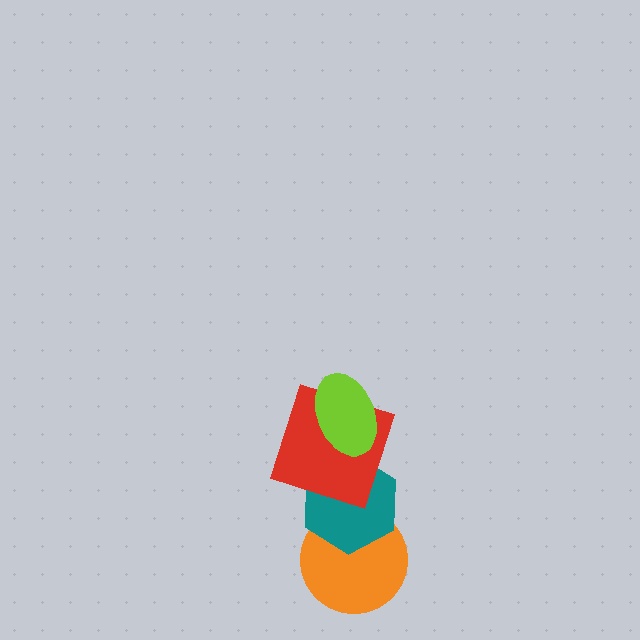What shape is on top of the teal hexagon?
The red square is on top of the teal hexagon.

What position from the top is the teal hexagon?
The teal hexagon is 3rd from the top.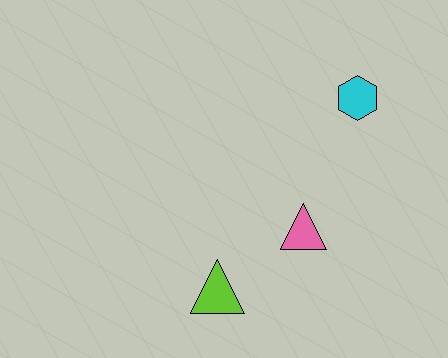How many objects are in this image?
There are 3 objects.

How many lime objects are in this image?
There is 1 lime object.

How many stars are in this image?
There are no stars.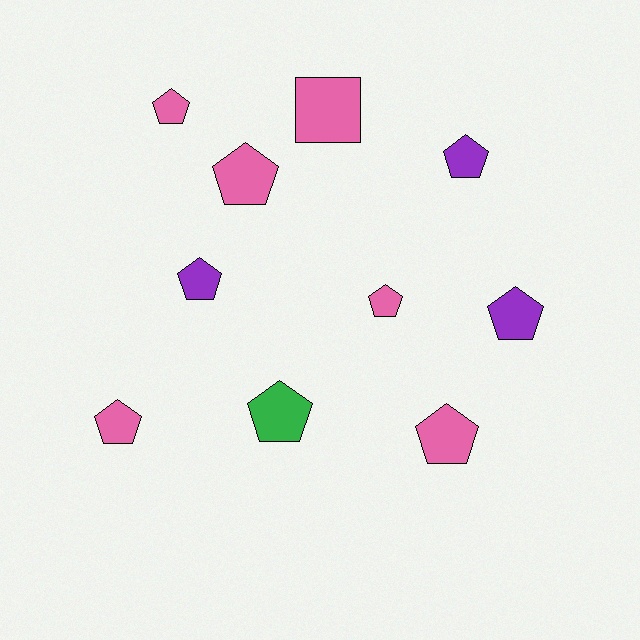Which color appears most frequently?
Pink, with 6 objects.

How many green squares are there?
There are no green squares.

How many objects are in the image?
There are 10 objects.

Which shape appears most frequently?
Pentagon, with 9 objects.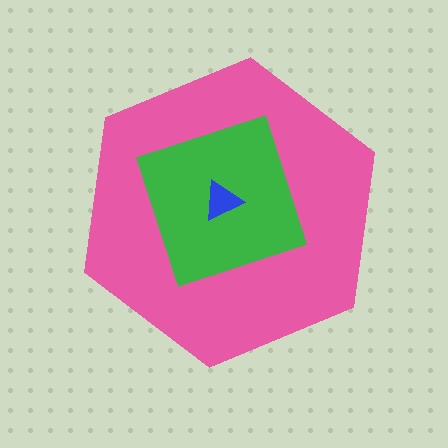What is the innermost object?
The blue triangle.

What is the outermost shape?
The pink hexagon.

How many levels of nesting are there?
3.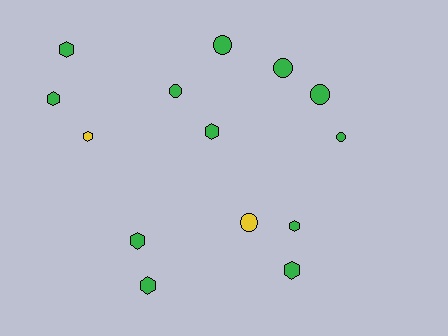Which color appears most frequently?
Green, with 12 objects.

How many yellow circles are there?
There is 1 yellow circle.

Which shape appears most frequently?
Hexagon, with 8 objects.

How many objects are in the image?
There are 14 objects.